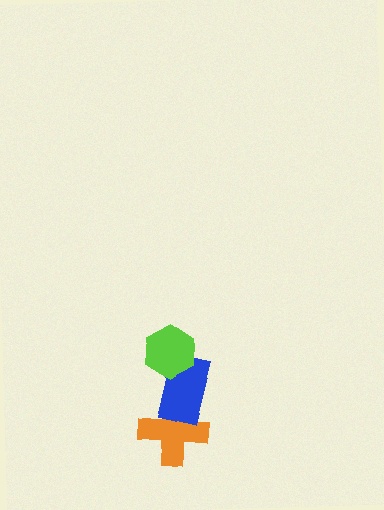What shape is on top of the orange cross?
The blue rectangle is on top of the orange cross.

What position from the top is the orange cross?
The orange cross is 3rd from the top.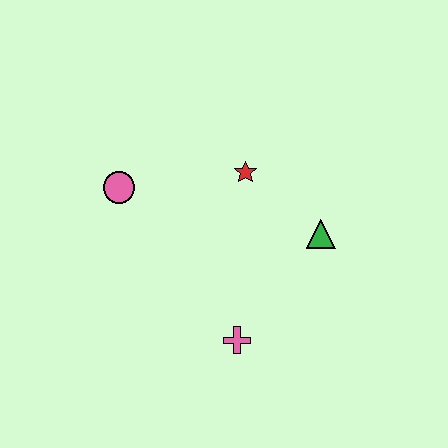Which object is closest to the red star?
The green triangle is closest to the red star.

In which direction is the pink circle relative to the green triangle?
The pink circle is to the left of the green triangle.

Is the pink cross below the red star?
Yes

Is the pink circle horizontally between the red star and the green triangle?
No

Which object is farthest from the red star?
The pink cross is farthest from the red star.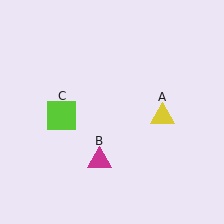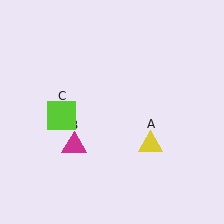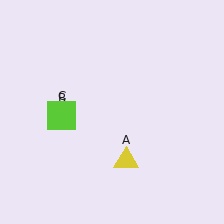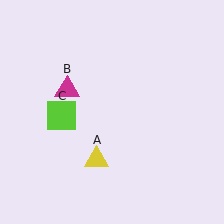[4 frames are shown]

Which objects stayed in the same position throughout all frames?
Lime square (object C) remained stationary.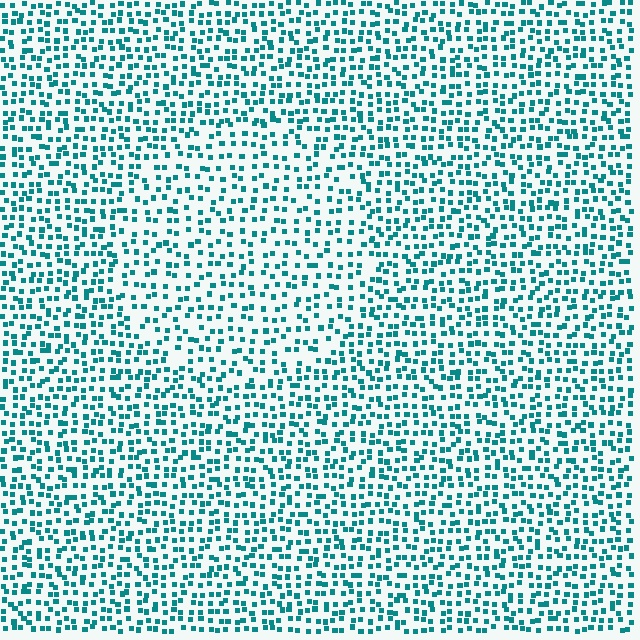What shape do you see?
I see a circle.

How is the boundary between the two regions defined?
The boundary is defined by a change in element density (approximately 1.5x ratio). All elements are the same color, size, and shape.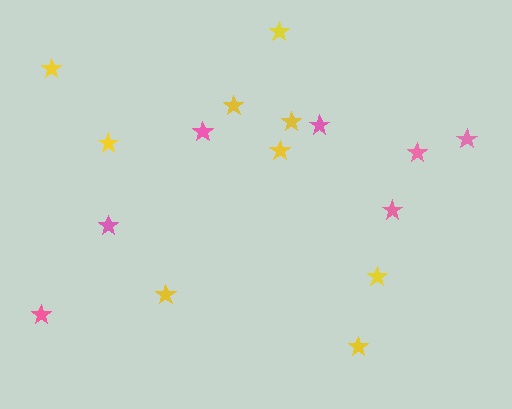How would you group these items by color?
There are 2 groups: one group of pink stars (7) and one group of yellow stars (9).